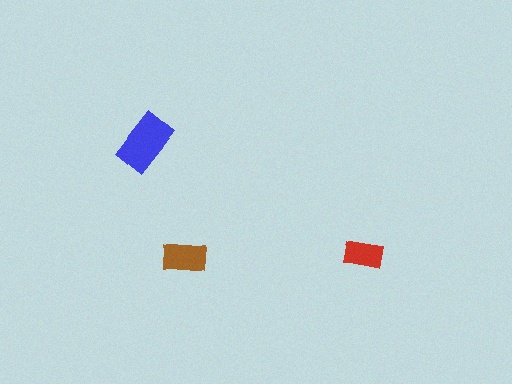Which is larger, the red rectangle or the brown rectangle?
The brown one.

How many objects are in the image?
There are 3 objects in the image.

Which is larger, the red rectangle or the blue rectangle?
The blue one.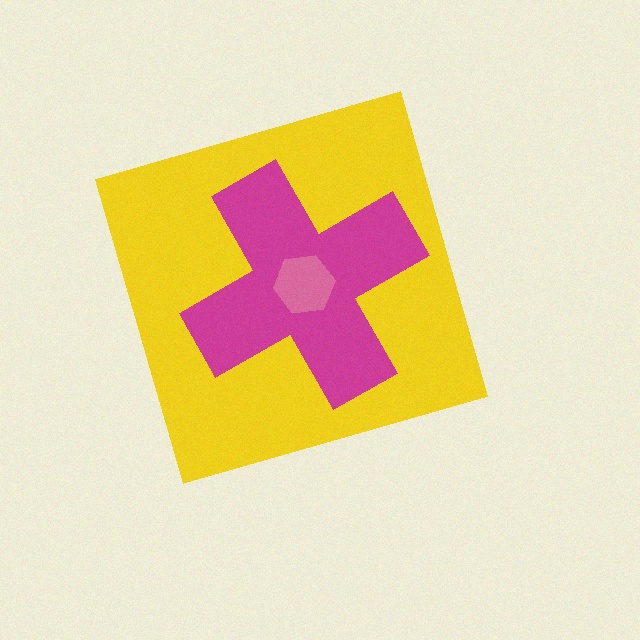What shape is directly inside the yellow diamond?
The magenta cross.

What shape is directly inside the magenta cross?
The pink hexagon.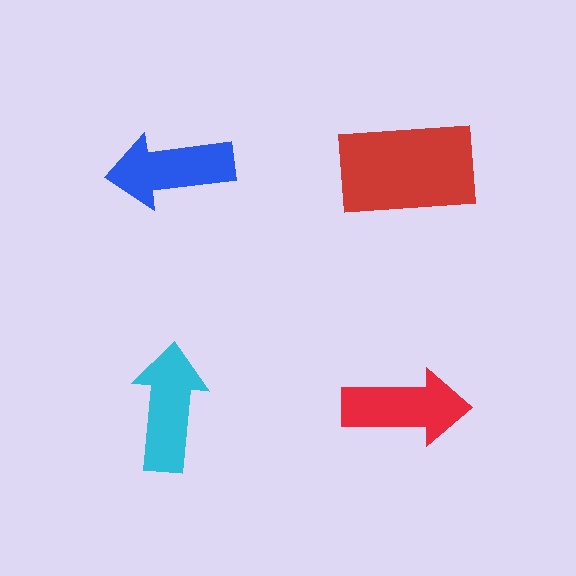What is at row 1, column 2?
A red rectangle.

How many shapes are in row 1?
2 shapes.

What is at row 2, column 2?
A red arrow.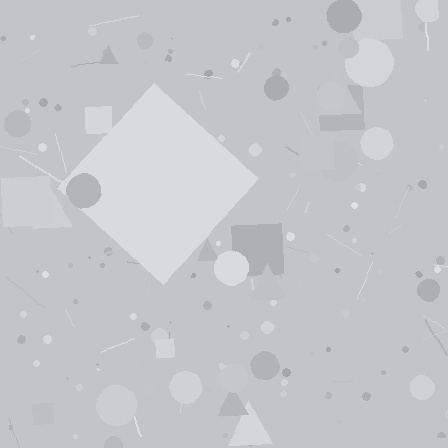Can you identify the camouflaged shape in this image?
The camouflaged shape is a diamond.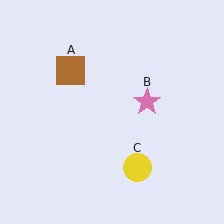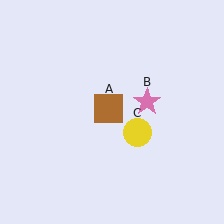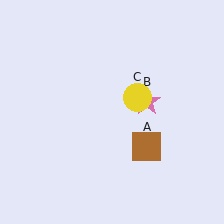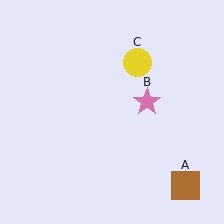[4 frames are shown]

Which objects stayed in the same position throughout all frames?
Pink star (object B) remained stationary.